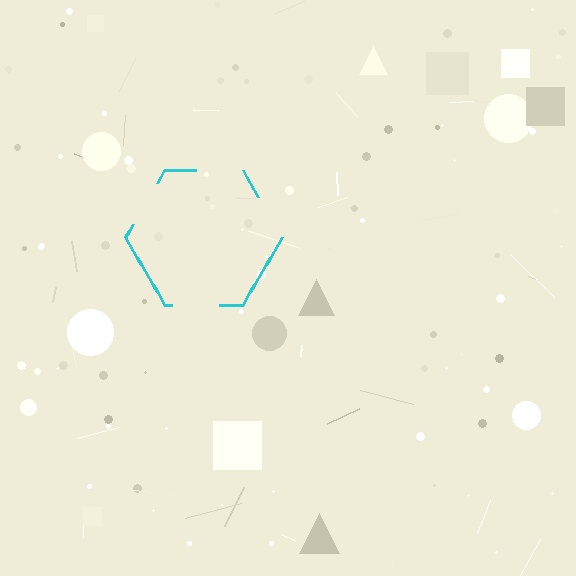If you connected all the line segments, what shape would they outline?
They would outline a hexagon.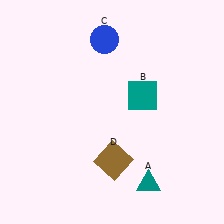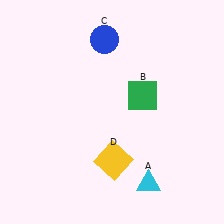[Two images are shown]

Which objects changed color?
A changed from teal to cyan. B changed from teal to green. D changed from brown to yellow.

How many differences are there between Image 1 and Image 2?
There are 3 differences between the two images.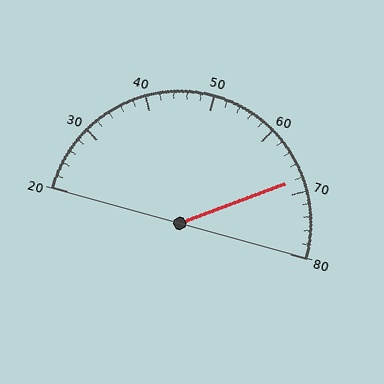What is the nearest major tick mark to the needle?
The nearest major tick mark is 70.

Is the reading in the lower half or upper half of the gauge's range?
The reading is in the upper half of the range (20 to 80).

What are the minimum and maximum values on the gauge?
The gauge ranges from 20 to 80.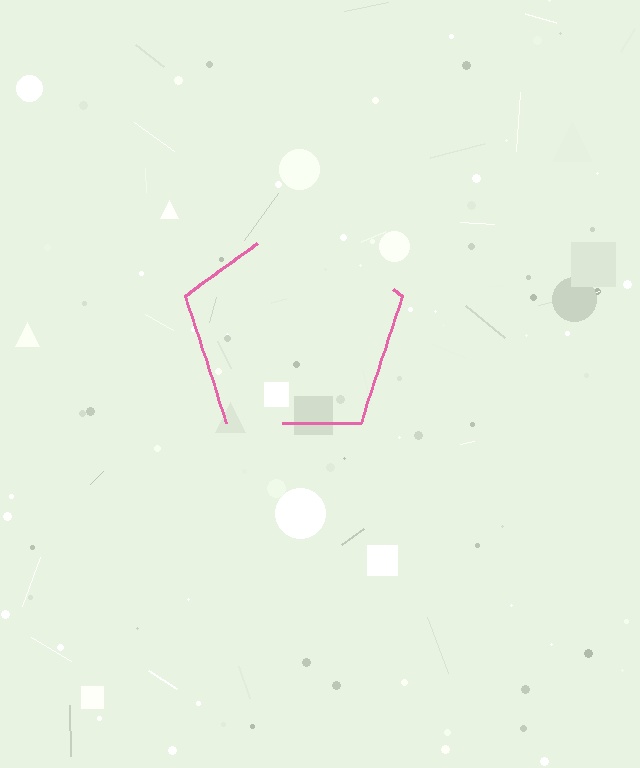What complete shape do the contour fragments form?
The contour fragments form a pentagon.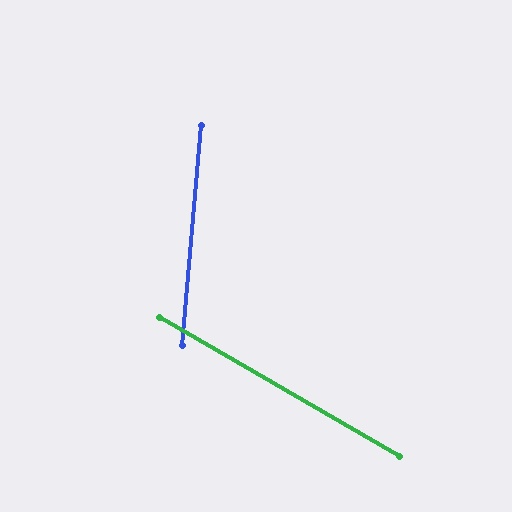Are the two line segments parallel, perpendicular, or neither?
Neither parallel nor perpendicular — they differ by about 65°.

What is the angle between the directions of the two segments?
Approximately 65 degrees.